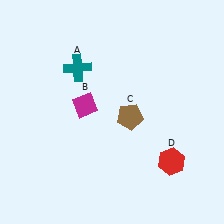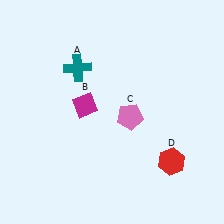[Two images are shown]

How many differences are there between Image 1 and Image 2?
There is 1 difference between the two images.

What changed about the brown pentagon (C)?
In Image 1, C is brown. In Image 2, it changed to pink.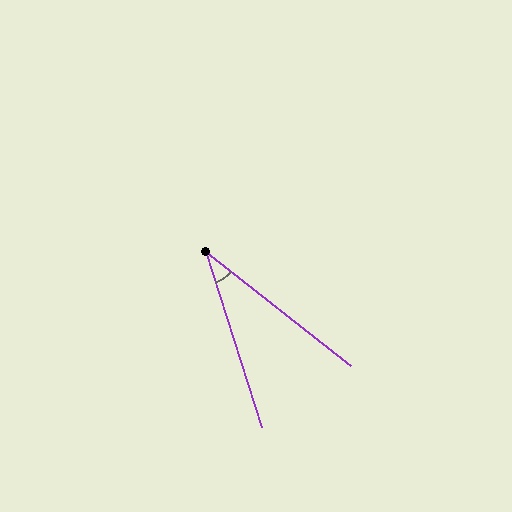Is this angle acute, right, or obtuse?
It is acute.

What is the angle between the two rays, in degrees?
Approximately 34 degrees.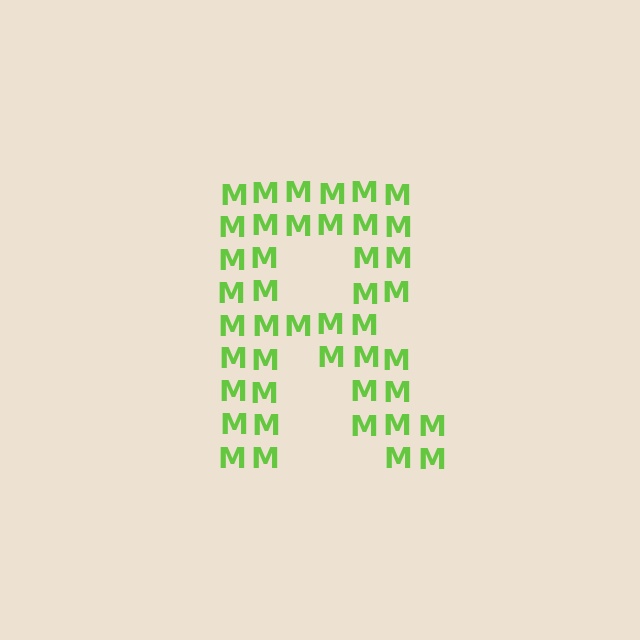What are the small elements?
The small elements are letter M's.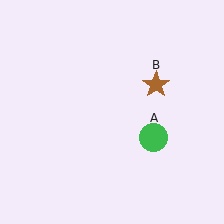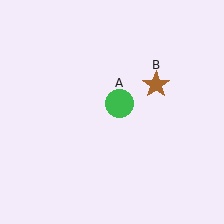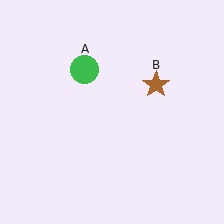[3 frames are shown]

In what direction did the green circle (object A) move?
The green circle (object A) moved up and to the left.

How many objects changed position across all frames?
1 object changed position: green circle (object A).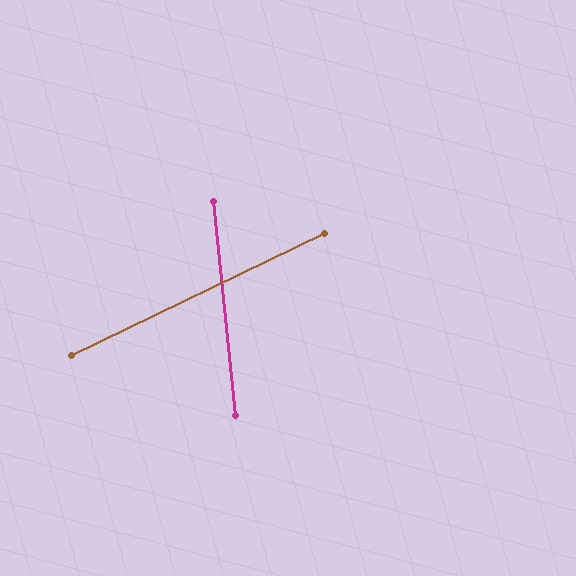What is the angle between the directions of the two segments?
Approximately 70 degrees.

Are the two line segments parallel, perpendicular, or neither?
Neither parallel nor perpendicular — they differ by about 70°.